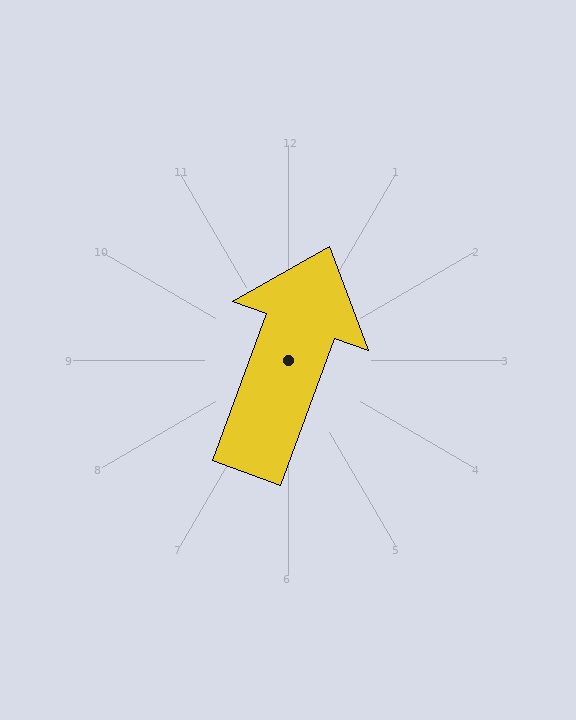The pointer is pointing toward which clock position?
Roughly 1 o'clock.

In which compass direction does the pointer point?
North.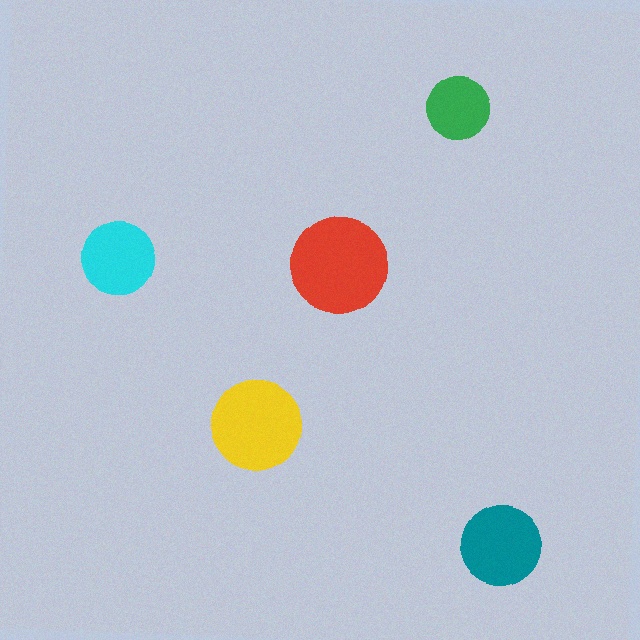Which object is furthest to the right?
The teal circle is rightmost.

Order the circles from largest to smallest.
the red one, the yellow one, the teal one, the cyan one, the green one.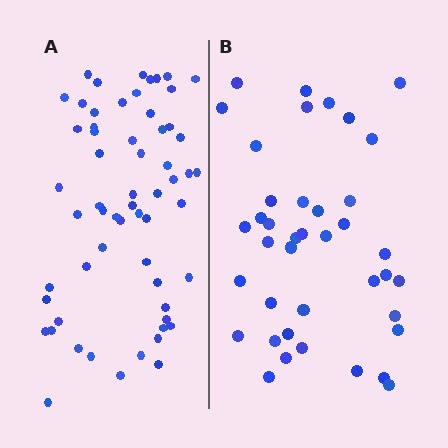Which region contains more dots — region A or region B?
Region A (the left region) has more dots.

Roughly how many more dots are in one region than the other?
Region A has approximately 20 more dots than region B.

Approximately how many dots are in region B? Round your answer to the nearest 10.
About 40 dots.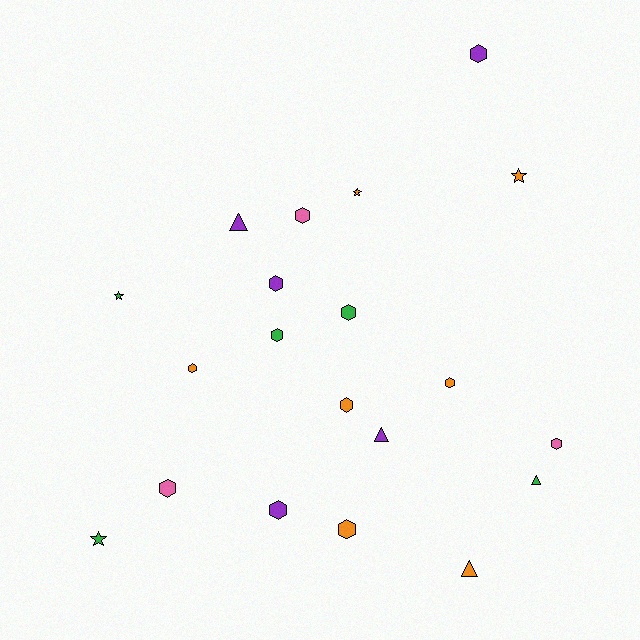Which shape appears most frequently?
Hexagon, with 12 objects.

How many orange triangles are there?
There is 1 orange triangle.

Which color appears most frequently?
Orange, with 7 objects.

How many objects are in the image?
There are 20 objects.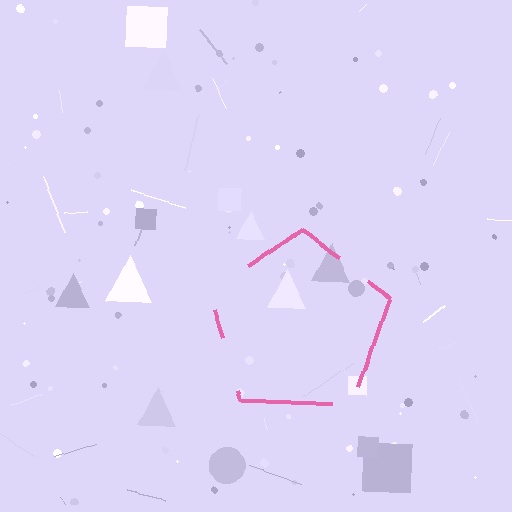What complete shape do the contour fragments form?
The contour fragments form a pentagon.